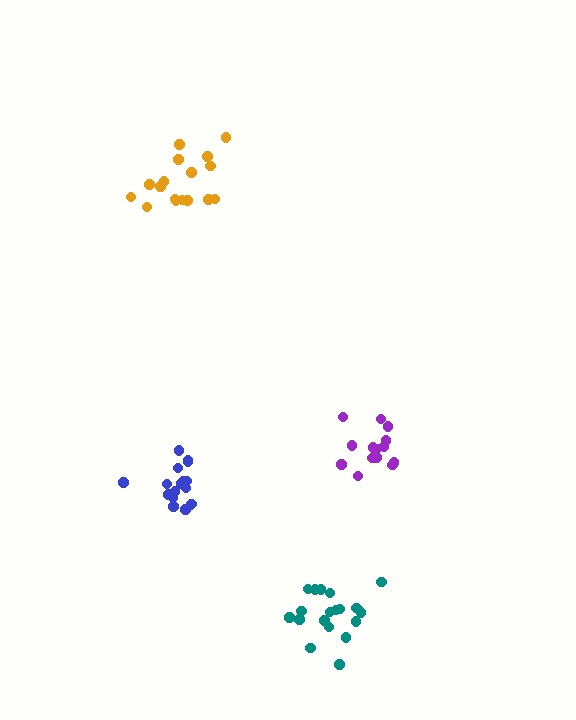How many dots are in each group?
Group 1: 17 dots, Group 2: 15 dots, Group 3: 17 dots, Group 4: 19 dots (68 total).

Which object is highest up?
The orange cluster is topmost.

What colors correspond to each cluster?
The clusters are colored: blue, purple, orange, teal.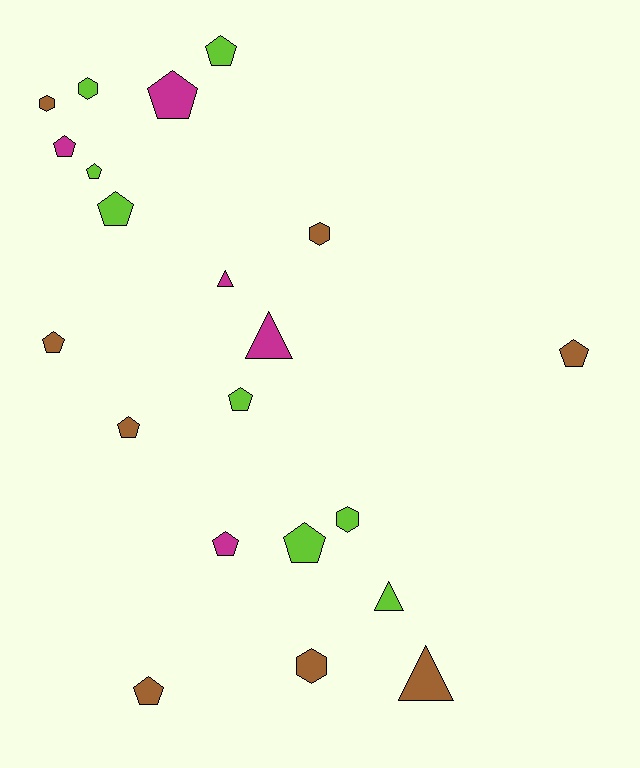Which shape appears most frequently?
Pentagon, with 12 objects.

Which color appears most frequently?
Brown, with 8 objects.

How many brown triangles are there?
There is 1 brown triangle.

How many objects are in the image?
There are 21 objects.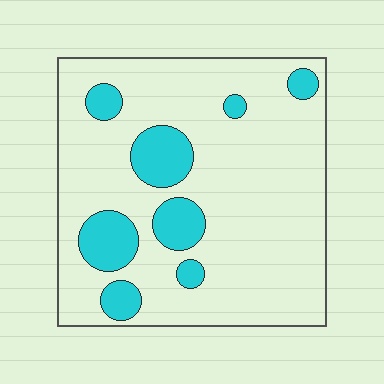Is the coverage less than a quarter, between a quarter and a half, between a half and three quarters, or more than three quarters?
Less than a quarter.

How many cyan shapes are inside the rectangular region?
8.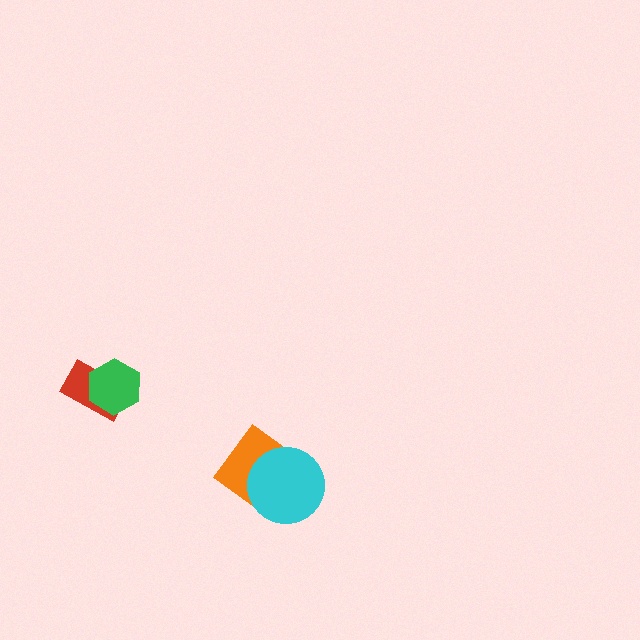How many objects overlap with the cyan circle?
1 object overlaps with the cyan circle.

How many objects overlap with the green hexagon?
1 object overlaps with the green hexagon.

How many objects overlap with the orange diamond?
1 object overlaps with the orange diamond.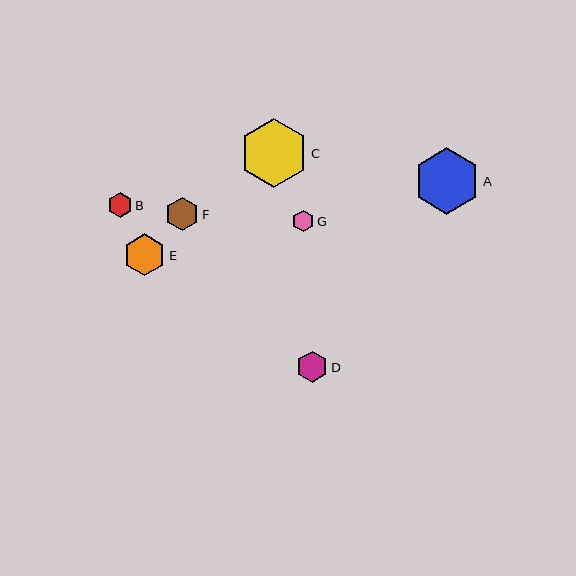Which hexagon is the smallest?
Hexagon G is the smallest with a size of approximately 21 pixels.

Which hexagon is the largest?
Hexagon C is the largest with a size of approximately 69 pixels.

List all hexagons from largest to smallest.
From largest to smallest: C, A, E, F, D, B, G.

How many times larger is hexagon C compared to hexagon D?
Hexagon C is approximately 2.2 times the size of hexagon D.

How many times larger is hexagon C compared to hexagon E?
Hexagon C is approximately 1.6 times the size of hexagon E.